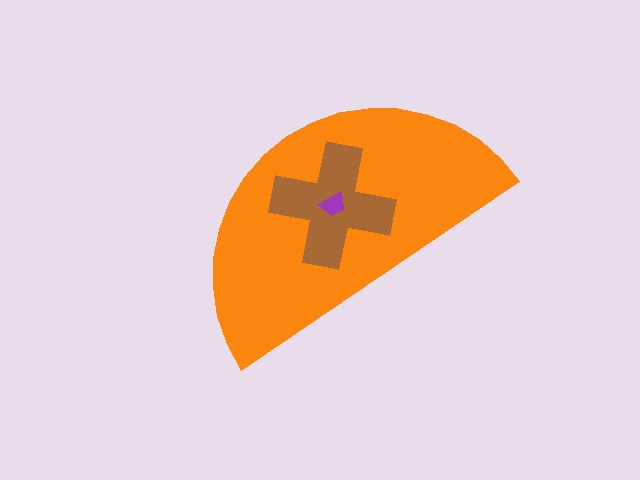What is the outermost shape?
The orange semicircle.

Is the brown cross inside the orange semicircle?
Yes.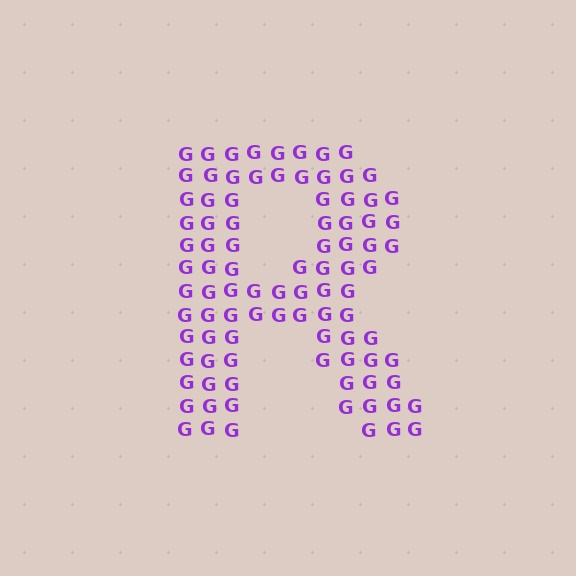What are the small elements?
The small elements are letter G's.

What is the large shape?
The large shape is the letter R.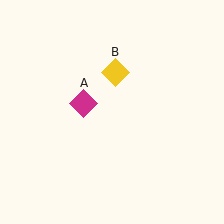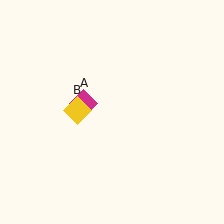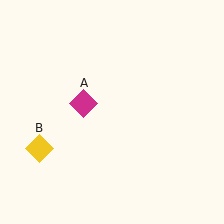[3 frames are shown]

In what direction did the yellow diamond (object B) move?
The yellow diamond (object B) moved down and to the left.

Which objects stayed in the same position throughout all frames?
Magenta diamond (object A) remained stationary.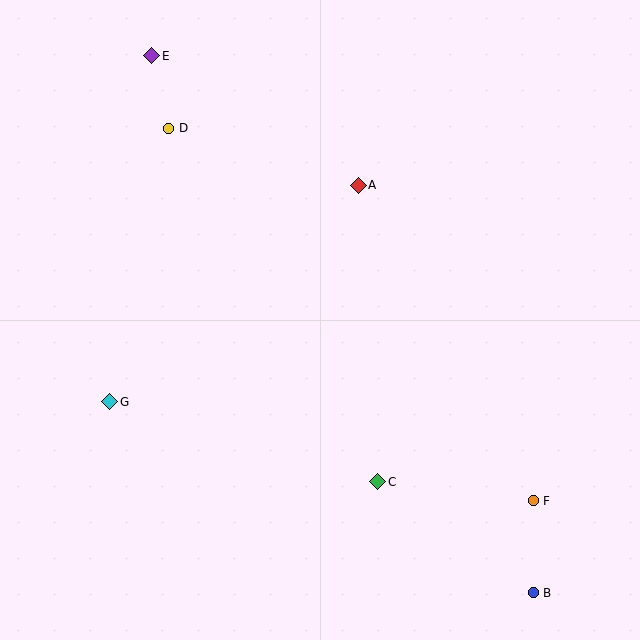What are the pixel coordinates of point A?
Point A is at (358, 185).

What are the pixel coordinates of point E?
Point E is at (152, 56).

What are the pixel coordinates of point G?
Point G is at (110, 402).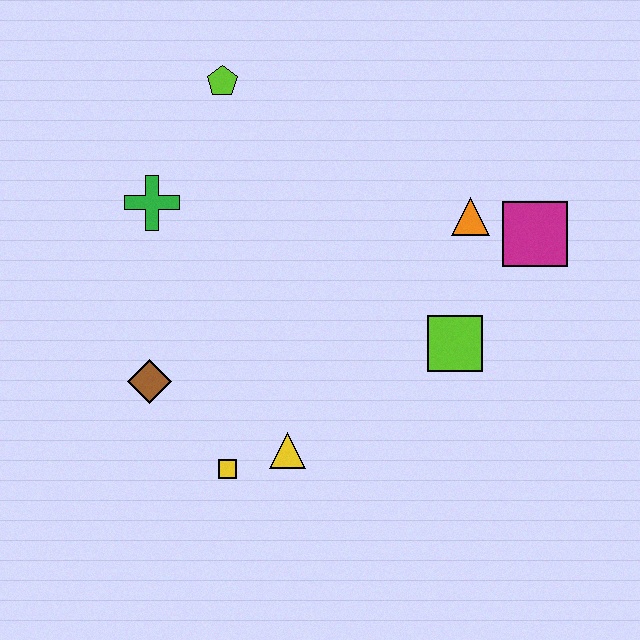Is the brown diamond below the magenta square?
Yes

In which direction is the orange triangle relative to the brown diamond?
The orange triangle is to the right of the brown diamond.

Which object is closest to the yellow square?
The yellow triangle is closest to the yellow square.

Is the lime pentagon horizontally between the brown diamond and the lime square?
Yes